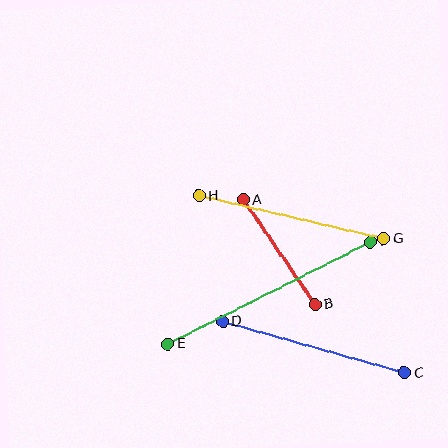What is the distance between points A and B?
The distance is approximately 127 pixels.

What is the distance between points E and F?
The distance is approximately 227 pixels.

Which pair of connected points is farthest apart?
Points E and F are farthest apart.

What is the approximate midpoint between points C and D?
The midpoint is at approximately (313, 347) pixels.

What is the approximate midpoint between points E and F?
The midpoint is at approximately (269, 293) pixels.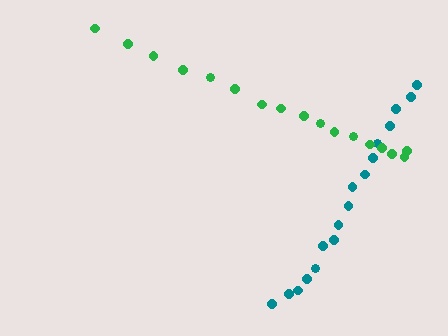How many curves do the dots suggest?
There are 2 distinct paths.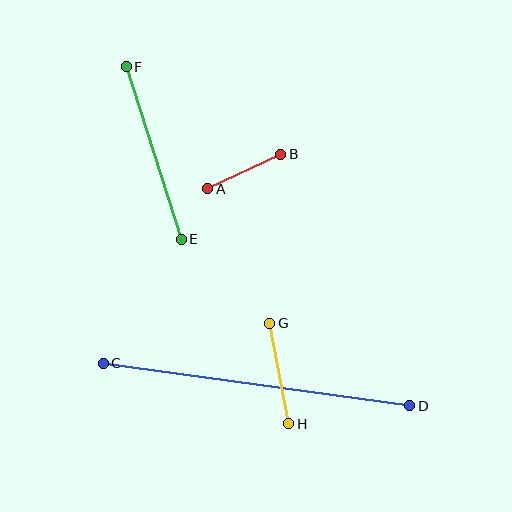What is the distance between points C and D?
The distance is approximately 309 pixels.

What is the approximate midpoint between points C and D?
The midpoint is at approximately (256, 384) pixels.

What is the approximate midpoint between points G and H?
The midpoint is at approximately (279, 373) pixels.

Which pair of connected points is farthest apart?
Points C and D are farthest apart.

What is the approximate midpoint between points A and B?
The midpoint is at approximately (244, 172) pixels.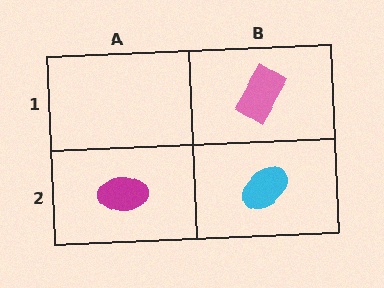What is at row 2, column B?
A cyan ellipse.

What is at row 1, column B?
A pink rectangle.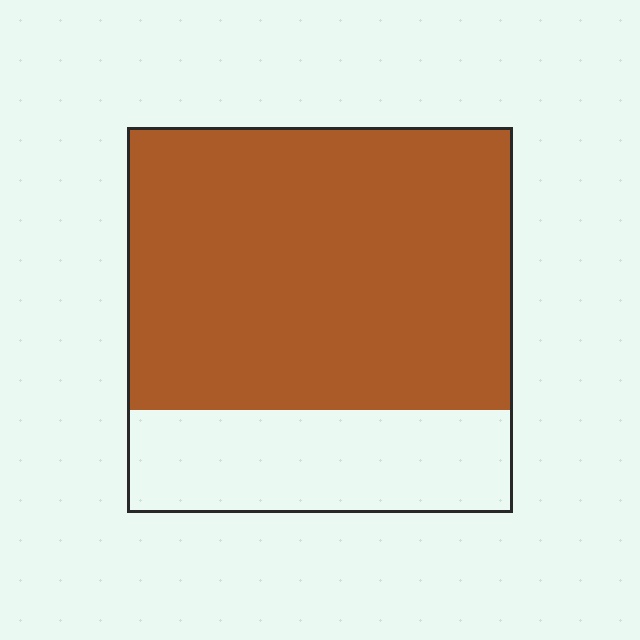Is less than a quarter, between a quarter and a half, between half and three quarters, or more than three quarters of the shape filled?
Between half and three quarters.